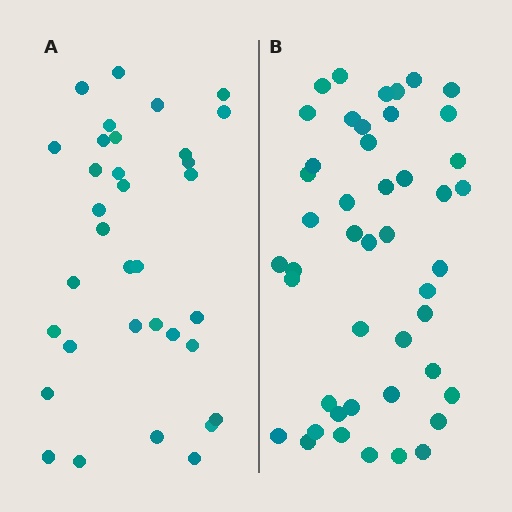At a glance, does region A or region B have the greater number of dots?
Region B (the right region) has more dots.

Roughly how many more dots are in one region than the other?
Region B has roughly 12 or so more dots than region A.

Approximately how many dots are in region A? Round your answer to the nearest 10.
About 30 dots. (The exact count is 34, which rounds to 30.)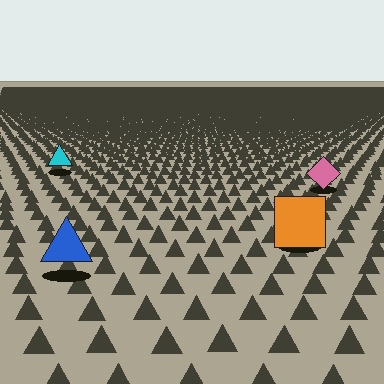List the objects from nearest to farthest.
From nearest to farthest: the blue triangle, the orange square, the pink diamond, the cyan triangle.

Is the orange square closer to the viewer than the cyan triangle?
Yes. The orange square is closer — you can tell from the texture gradient: the ground texture is coarser near it.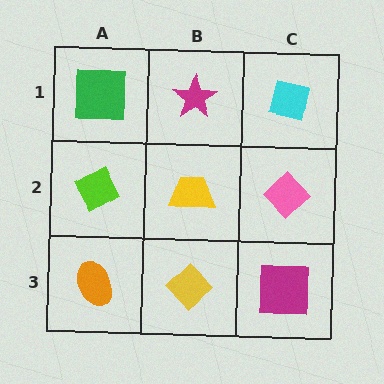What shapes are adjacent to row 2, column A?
A green square (row 1, column A), an orange ellipse (row 3, column A), a yellow trapezoid (row 2, column B).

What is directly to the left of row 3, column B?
An orange ellipse.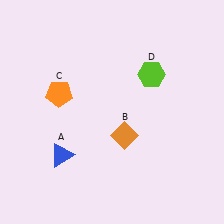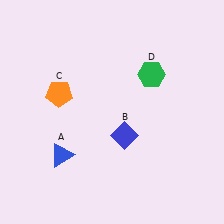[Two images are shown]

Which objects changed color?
B changed from orange to blue. D changed from lime to green.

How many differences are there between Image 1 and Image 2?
There are 2 differences between the two images.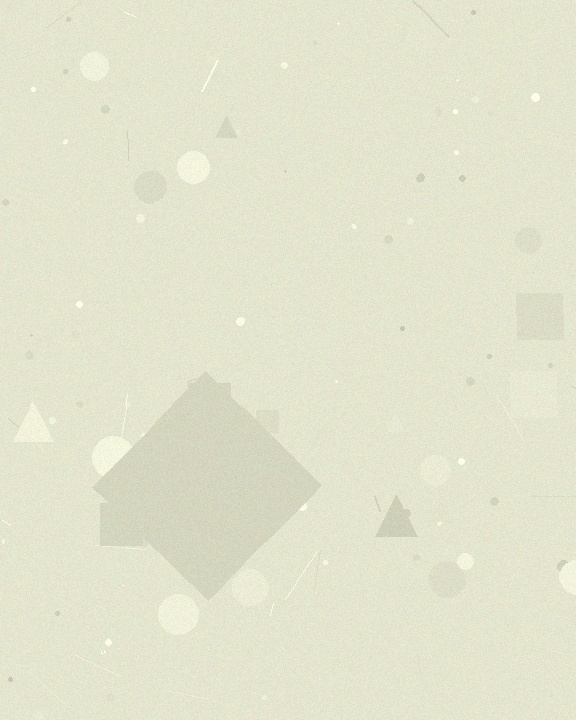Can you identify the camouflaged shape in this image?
The camouflaged shape is a diamond.